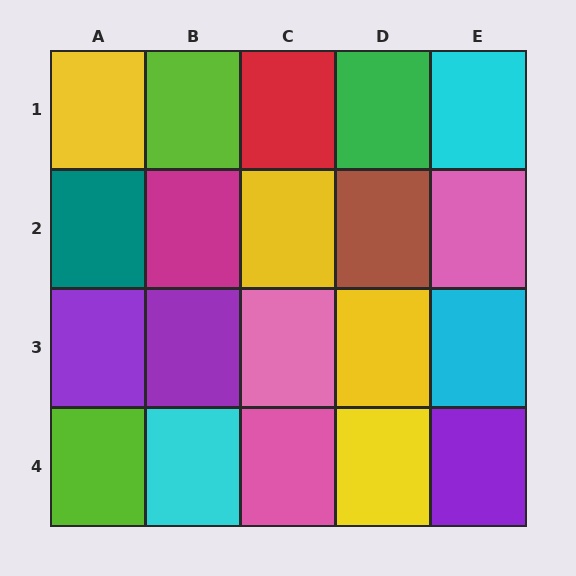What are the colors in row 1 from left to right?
Yellow, lime, red, green, cyan.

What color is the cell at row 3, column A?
Purple.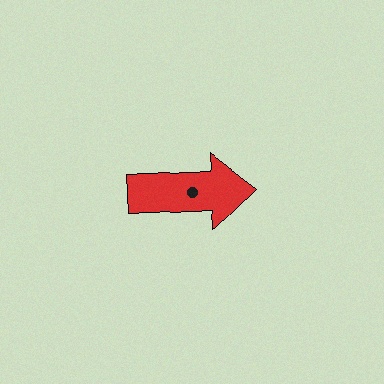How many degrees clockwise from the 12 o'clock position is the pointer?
Approximately 87 degrees.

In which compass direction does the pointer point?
East.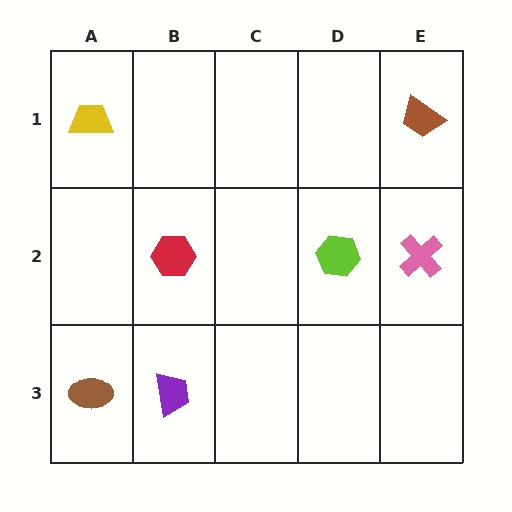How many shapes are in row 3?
2 shapes.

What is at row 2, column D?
A lime hexagon.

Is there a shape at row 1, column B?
No, that cell is empty.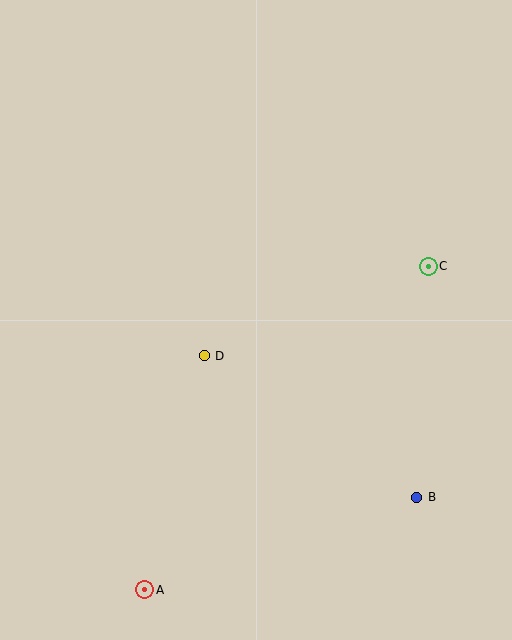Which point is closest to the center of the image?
Point D at (204, 356) is closest to the center.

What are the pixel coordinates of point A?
Point A is at (145, 590).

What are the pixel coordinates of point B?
Point B is at (417, 497).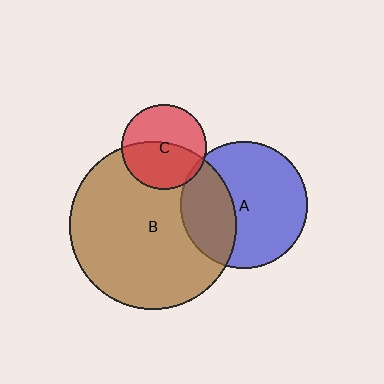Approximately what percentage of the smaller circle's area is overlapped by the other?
Approximately 35%.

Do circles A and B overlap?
Yes.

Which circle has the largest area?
Circle B (brown).